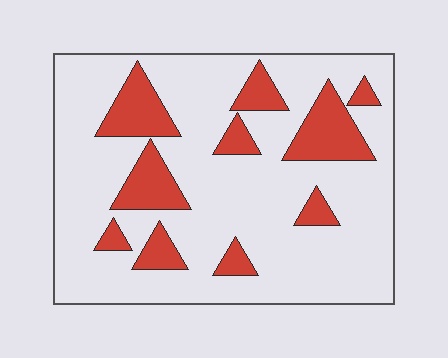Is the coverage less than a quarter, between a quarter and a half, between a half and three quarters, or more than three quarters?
Less than a quarter.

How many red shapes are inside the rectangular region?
10.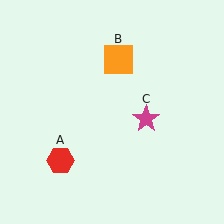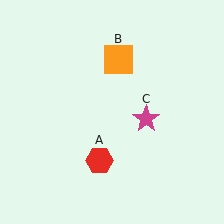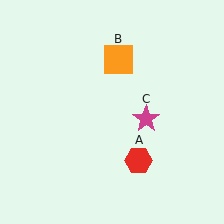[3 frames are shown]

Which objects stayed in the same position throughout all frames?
Orange square (object B) and magenta star (object C) remained stationary.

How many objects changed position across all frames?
1 object changed position: red hexagon (object A).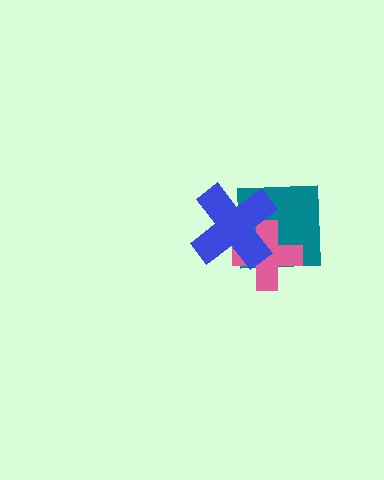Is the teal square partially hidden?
Yes, it is partially covered by another shape.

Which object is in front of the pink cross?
The blue cross is in front of the pink cross.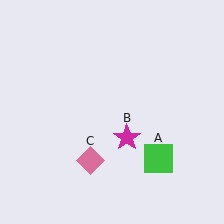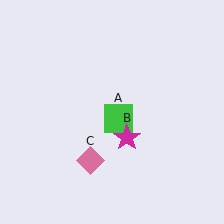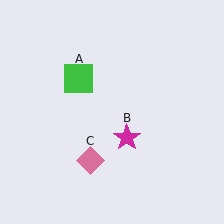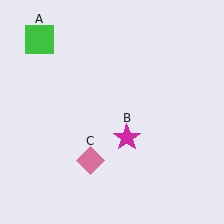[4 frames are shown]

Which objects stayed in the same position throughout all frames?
Magenta star (object B) and pink diamond (object C) remained stationary.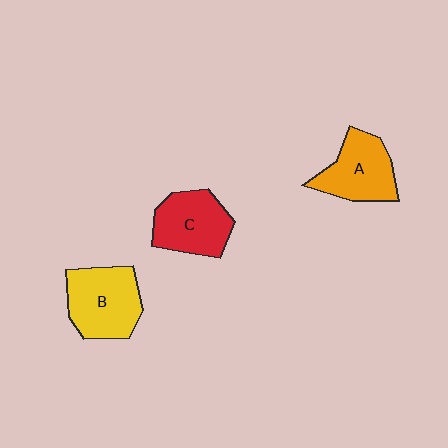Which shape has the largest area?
Shape B (yellow).